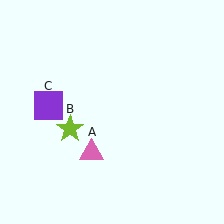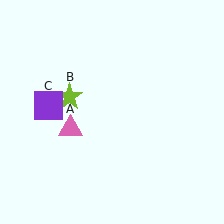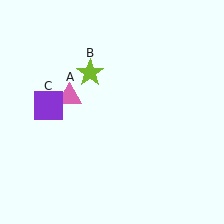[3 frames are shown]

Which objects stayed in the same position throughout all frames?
Purple square (object C) remained stationary.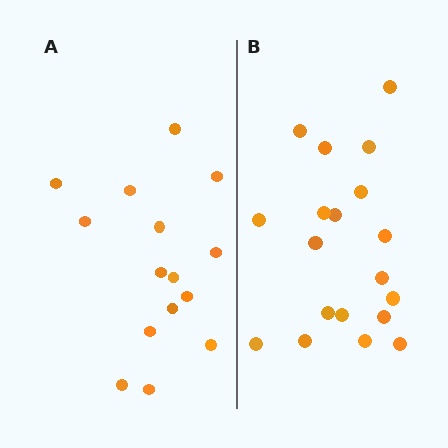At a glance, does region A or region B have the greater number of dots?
Region B (the right region) has more dots.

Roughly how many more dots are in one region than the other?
Region B has about 4 more dots than region A.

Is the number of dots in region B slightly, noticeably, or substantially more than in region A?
Region B has noticeably more, but not dramatically so. The ratio is roughly 1.3 to 1.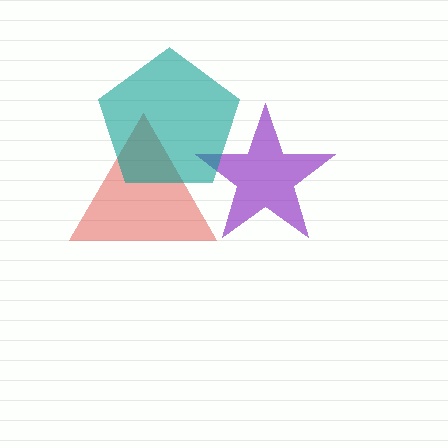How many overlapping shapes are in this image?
There are 3 overlapping shapes in the image.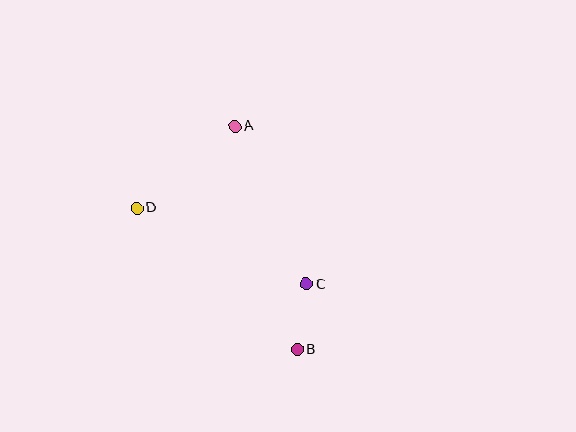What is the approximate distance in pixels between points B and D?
The distance between B and D is approximately 214 pixels.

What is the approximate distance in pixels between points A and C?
The distance between A and C is approximately 173 pixels.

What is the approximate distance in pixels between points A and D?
The distance between A and D is approximately 128 pixels.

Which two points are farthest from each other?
Points A and B are farthest from each other.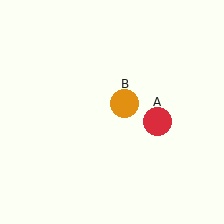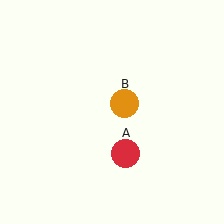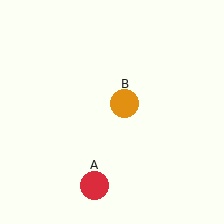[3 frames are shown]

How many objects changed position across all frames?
1 object changed position: red circle (object A).